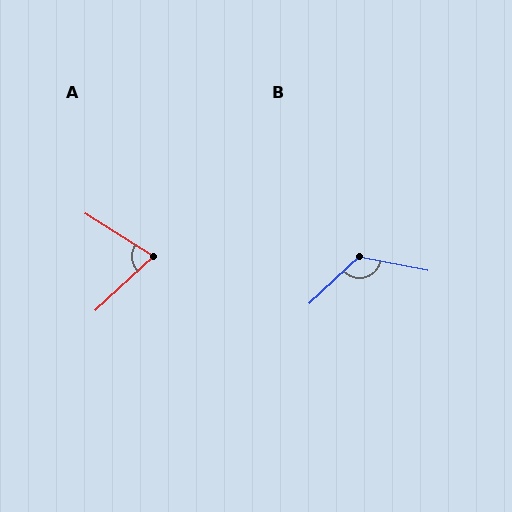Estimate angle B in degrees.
Approximately 126 degrees.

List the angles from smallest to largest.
A (75°), B (126°).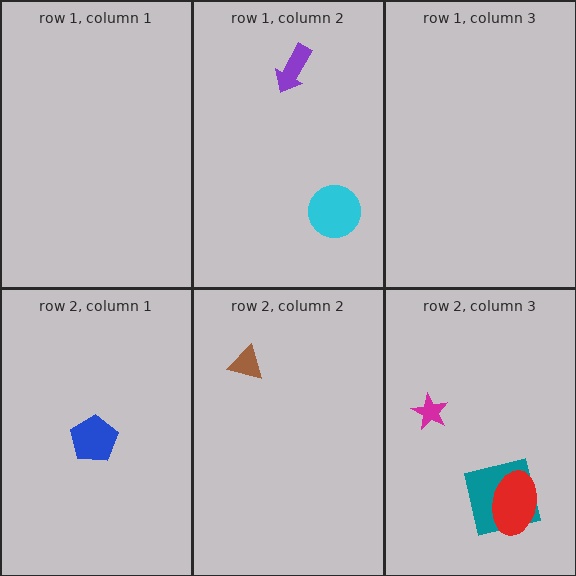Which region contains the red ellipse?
The row 2, column 3 region.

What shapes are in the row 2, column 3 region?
The teal square, the red ellipse, the magenta star.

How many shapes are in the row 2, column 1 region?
1.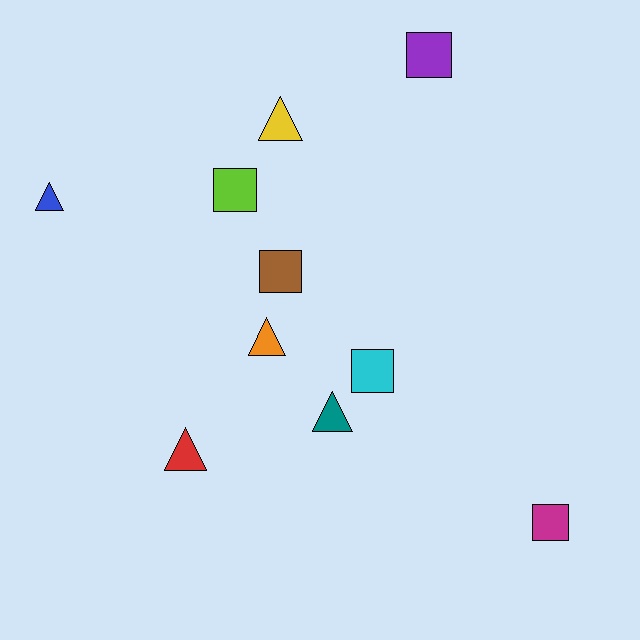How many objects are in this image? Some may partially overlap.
There are 10 objects.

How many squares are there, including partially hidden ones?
There are 5 squares.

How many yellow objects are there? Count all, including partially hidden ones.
There is 1 yellow object.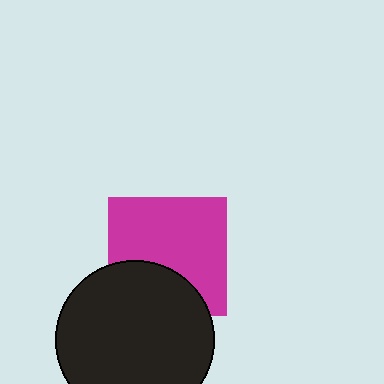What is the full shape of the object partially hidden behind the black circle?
The partially hidden object is a magenta square.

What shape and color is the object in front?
The object in front is a black circle.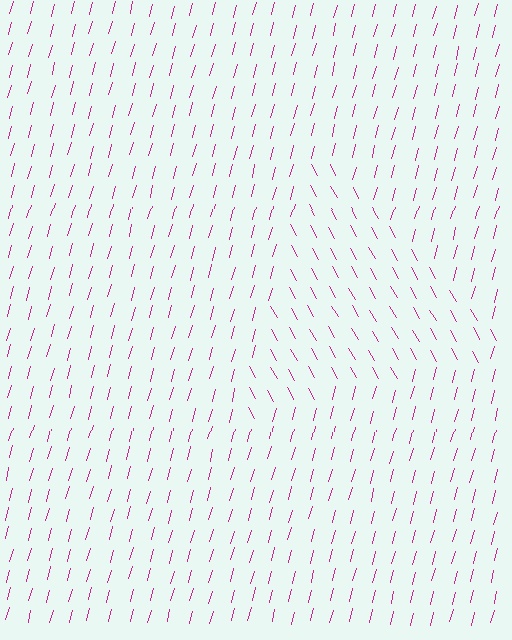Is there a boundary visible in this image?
Yes, there is a texture boundary formed by a change in line orientation.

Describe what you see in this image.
The image is filled with small magenta line segments. A triangle region in the image has lines oriented differently from the surrounding lines, creating a visible texture boundary.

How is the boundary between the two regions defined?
The boundary is defined purely by a change in line orientation (approximately 45 degrees difference). All lines are the same color and thickness.